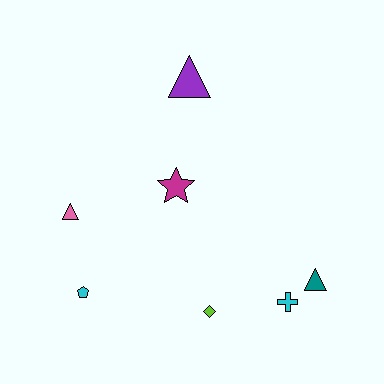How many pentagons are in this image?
There is 1 pentagon.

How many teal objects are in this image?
There is 1 teal object.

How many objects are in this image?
There are 7 objects.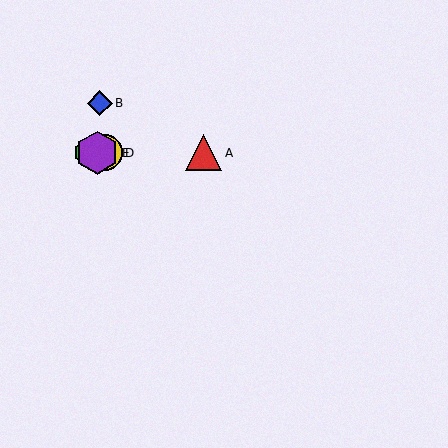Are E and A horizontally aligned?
Yes, both are at y≈153.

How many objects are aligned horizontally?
4 objects (A, C, D, E) are aligned horizontally.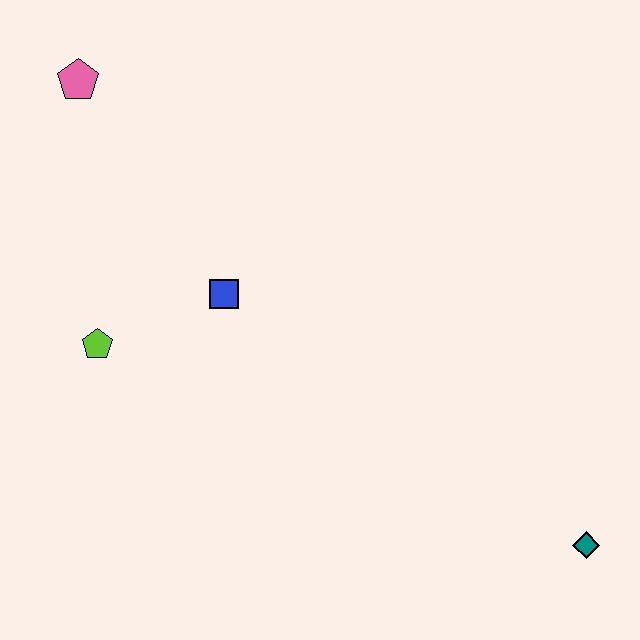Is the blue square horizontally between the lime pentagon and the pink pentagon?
No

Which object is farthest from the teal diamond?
The pink pentagon is farthest from the teal diamond.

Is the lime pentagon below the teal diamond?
No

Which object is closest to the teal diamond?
The blue square is closest to the teal diamond.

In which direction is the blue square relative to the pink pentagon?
The blue square is below the pink pentagon.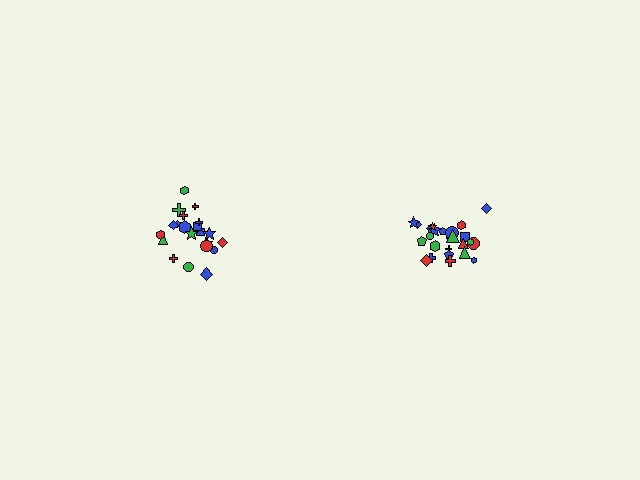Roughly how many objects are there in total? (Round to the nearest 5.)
Roughly 45 objects in total.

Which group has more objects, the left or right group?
The right group.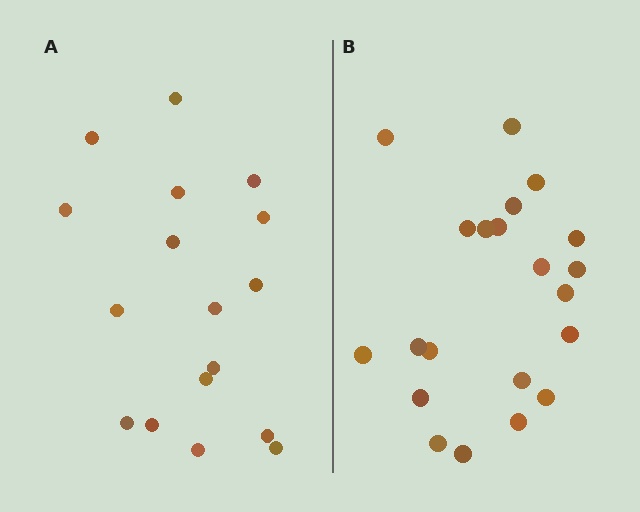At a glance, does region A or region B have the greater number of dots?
Region B (the right region) has more dots.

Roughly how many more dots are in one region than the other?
Region B has about 4 more dots than region A.